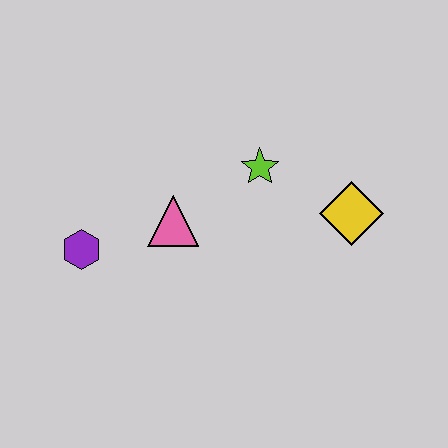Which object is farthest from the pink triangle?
The yellow diamond is farthest from the pink triangle.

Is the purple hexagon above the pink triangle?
No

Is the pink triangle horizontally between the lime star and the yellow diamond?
No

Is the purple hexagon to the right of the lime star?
No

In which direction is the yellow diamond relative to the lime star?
The yellow diamond is to the right of the lime star.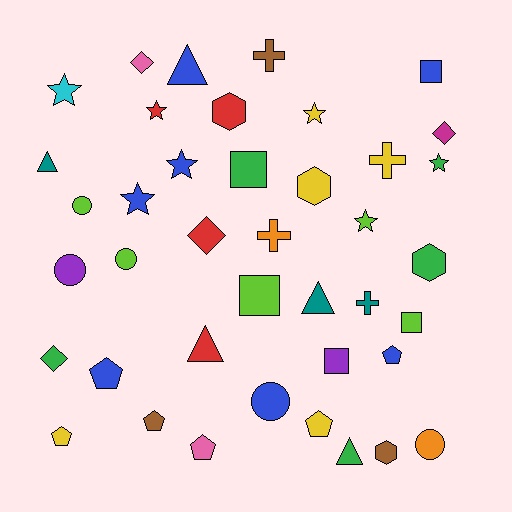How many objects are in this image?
There are 40 objects.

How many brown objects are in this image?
There are 3 brown objects.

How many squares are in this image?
There are 5 squares.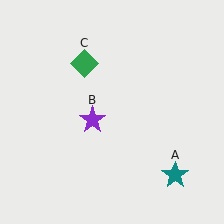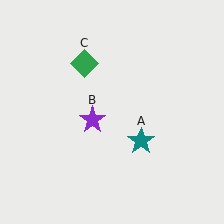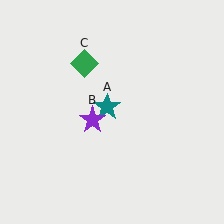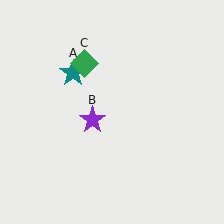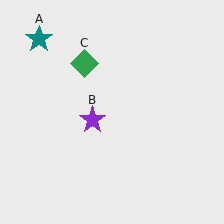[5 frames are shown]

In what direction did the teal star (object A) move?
The teal star (object A) moved up and to the left.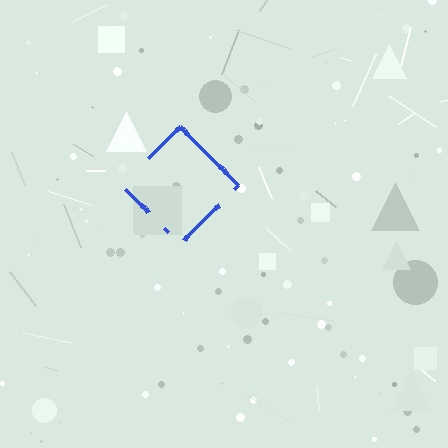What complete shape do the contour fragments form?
The contour fragments form a diamond.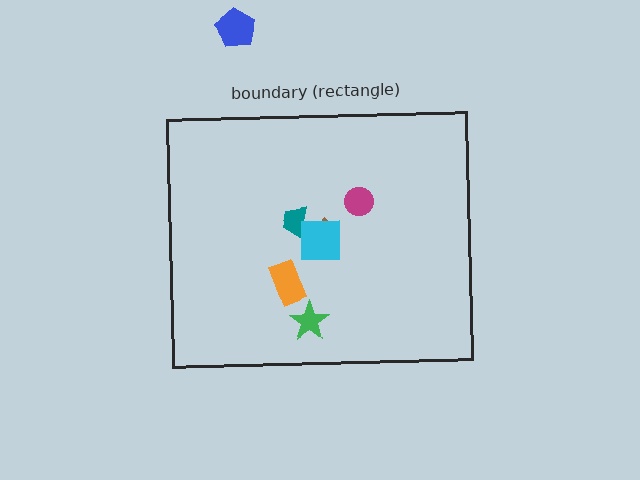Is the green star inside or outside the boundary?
Inside.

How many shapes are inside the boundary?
6 inside, 1 outside.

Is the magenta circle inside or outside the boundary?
Inside.